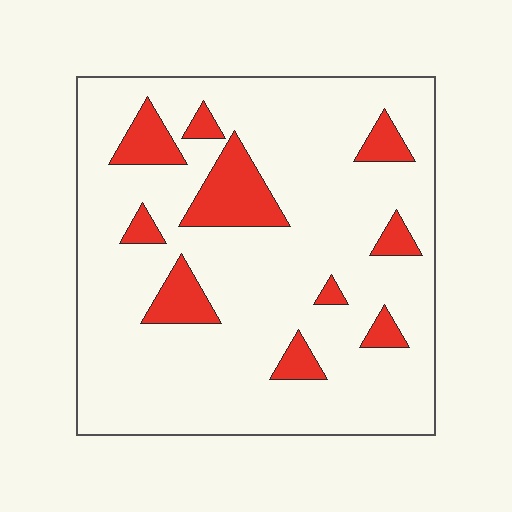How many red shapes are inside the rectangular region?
10.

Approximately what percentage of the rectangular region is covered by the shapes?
Approximately 15%.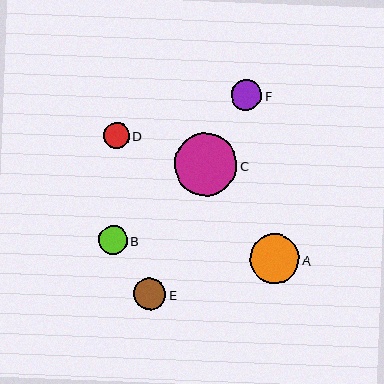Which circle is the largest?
Circle C is the largest with a size of approximately 63 pixels.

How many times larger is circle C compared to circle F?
Circle C is approximately 2.1 times the size of circle F.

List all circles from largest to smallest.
From largest to smallest: C, A, E, F, B, D.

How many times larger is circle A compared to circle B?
Circle A is approximately 1.7 times the size of circle B.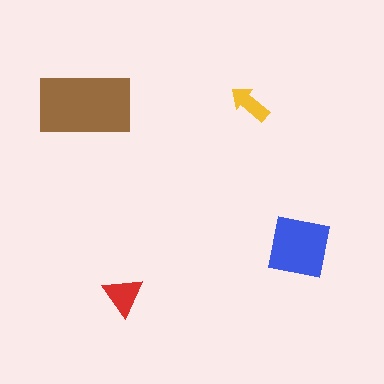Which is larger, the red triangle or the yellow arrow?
The red triangle.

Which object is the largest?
The brown rectangle.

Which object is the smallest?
The yellow arrow.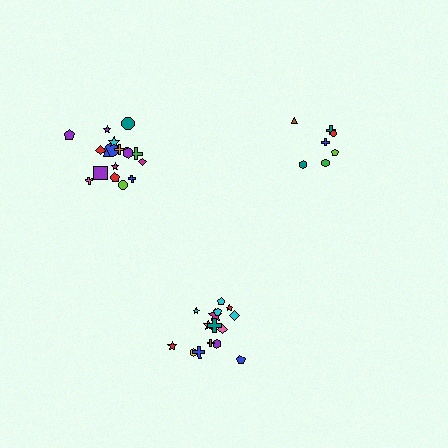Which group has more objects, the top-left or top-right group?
The top-left group.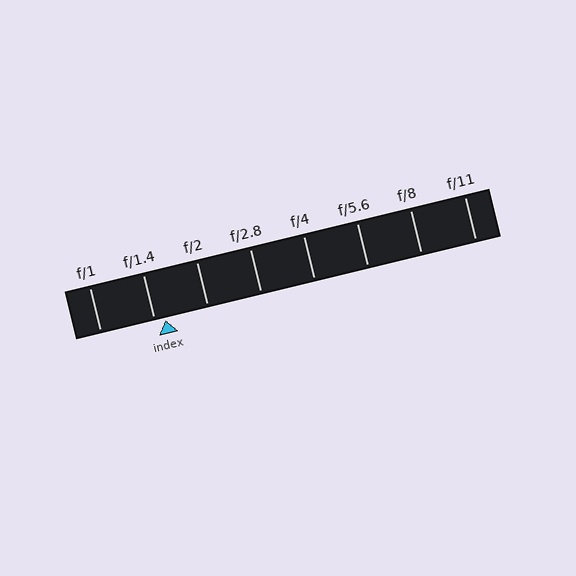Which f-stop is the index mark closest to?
The index mark is closest to f/1.4.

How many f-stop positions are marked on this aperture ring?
There are 8 f-stop positions marked.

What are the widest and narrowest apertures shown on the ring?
The widest aperture shown is f/1 and the narrowest is f/11.